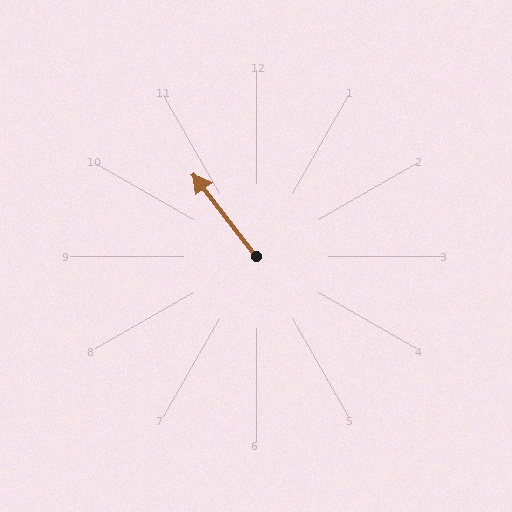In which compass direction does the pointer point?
Northwest.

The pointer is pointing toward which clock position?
Roughly 11 o'clock.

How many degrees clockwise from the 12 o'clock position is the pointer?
Approximately 322 degrees.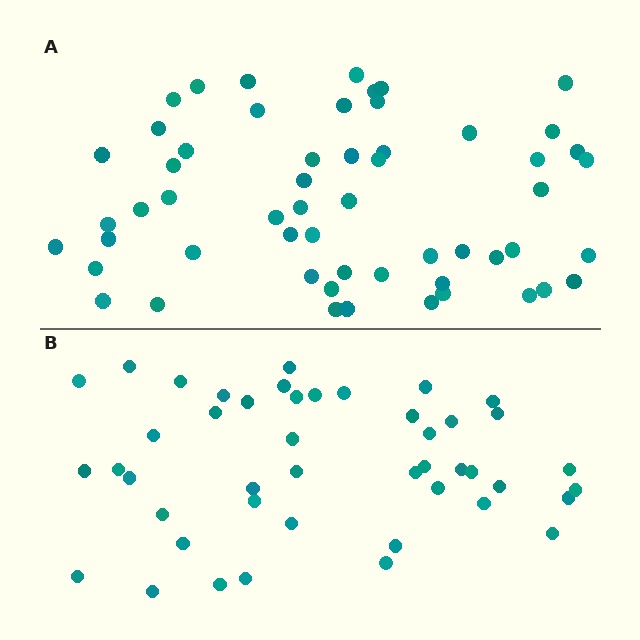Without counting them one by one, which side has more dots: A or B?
Region A (the top region) has more dots.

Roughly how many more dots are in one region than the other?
Region A has roughly 12 or so more dots than region B.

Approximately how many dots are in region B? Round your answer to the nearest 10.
About 40 dots. (The exact count is 45, which rounds to 40.)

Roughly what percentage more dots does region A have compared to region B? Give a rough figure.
About 25% more.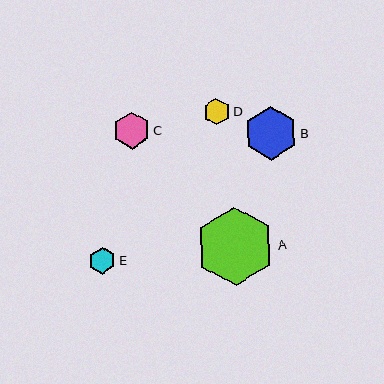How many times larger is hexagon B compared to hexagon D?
Hexagon B is approximately 2.0 times the size of hexagon D.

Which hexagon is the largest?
Hexagon A is the largest with a size of approximately 79 pixels.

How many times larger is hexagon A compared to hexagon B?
Hexagon A is approximately 1.5 times the size of hexagon B.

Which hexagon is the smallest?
Hexagon D is the smallest with a size of approximately 26 pixels.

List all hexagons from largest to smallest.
From largest to smallest: A, B, C, E, D.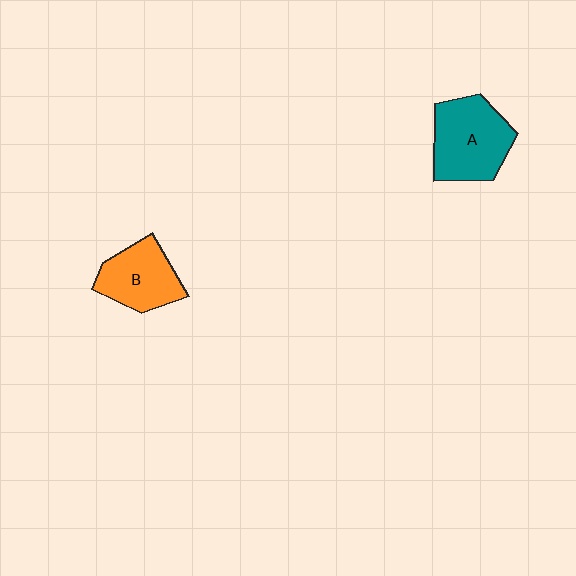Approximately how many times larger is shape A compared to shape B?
Approximately 1.3 times.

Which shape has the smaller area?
Shape B (orange).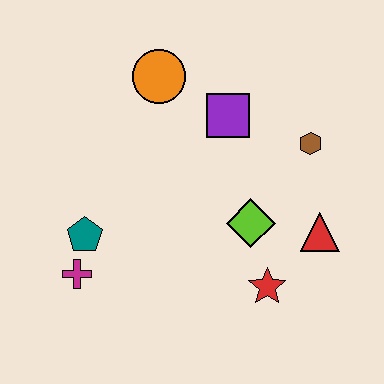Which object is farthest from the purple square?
The magenta cross is farthest from the purple square.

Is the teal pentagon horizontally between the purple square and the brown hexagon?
No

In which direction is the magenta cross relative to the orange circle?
The magenta cross is below the orange circle.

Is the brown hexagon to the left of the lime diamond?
No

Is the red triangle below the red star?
No